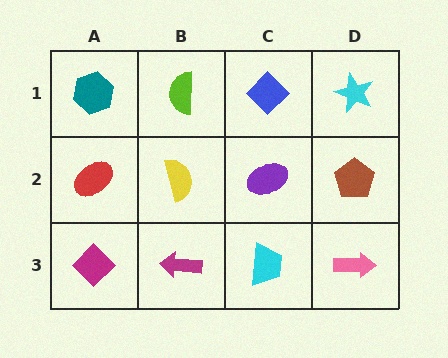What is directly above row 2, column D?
A cyan star.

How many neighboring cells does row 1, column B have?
3.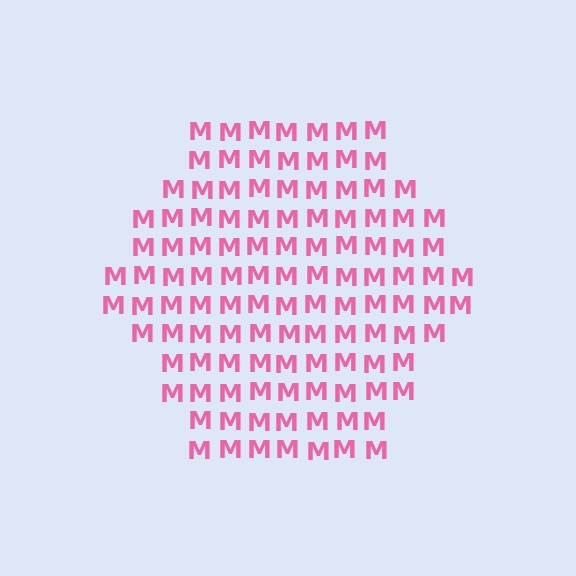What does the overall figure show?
The overall figure shows a hexagon.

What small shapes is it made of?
It is made of small letter M's.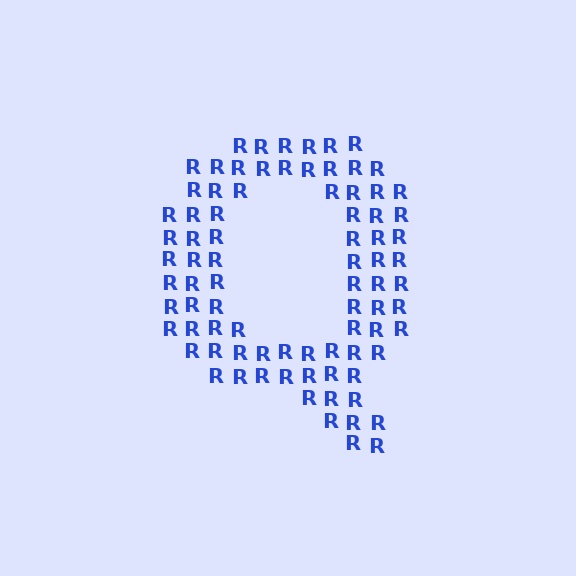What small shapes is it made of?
It is made of small letter R's.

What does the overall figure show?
The overall figure shows the letter Q.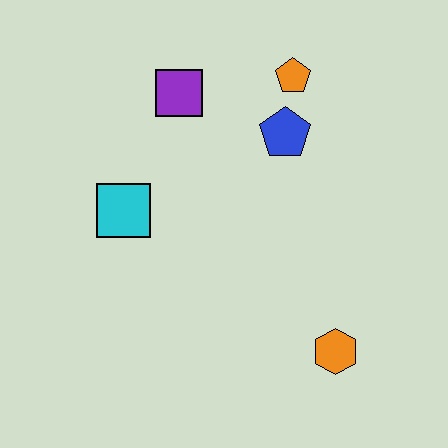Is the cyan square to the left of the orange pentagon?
Yes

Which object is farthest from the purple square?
The orange hexagon is farthest from the purple square.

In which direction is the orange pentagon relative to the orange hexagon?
The orange pentagon is above the orange hexagon.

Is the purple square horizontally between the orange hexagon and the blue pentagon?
No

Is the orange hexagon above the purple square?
No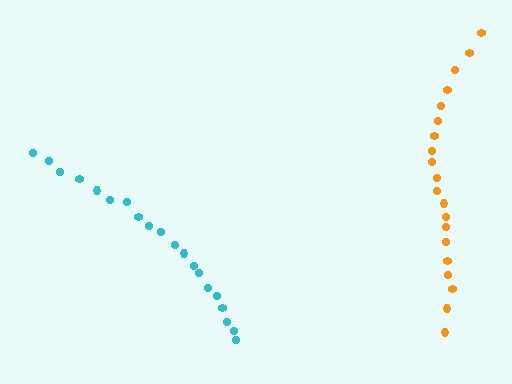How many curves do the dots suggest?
There are 2 distinct paths.